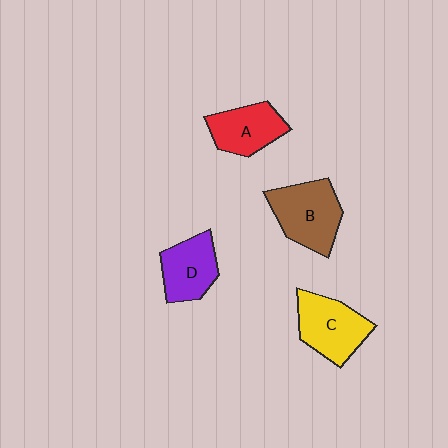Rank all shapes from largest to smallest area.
From largest to smallest: B (brown), C (yellow), A (red), D (purple).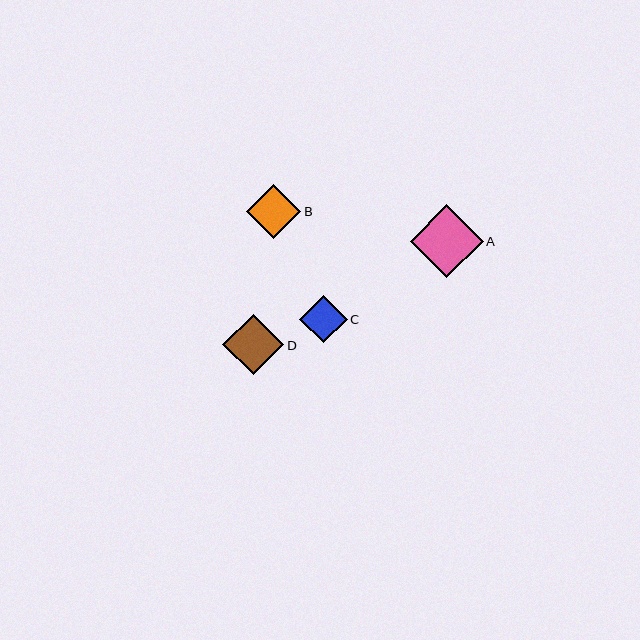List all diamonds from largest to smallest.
From largest to smallest: A, D, B, C.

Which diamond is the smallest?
Diamond C is the smallest with a size of approximately 47 pixels.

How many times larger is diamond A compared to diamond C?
Diamond A is approximately 1.6 times the size of diamond C.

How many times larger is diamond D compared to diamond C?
Diamond D is approximately 1.3 times the size of diamond C.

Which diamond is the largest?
Diamond A is the largest with a size of approximately 73 pixels.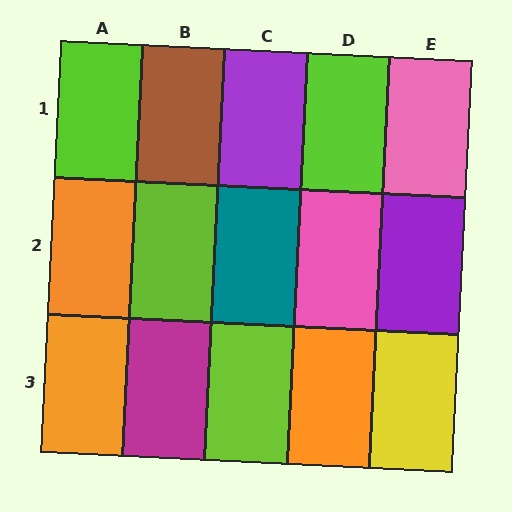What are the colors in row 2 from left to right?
Orange, lime, teal, pink, purple.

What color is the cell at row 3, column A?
Orange.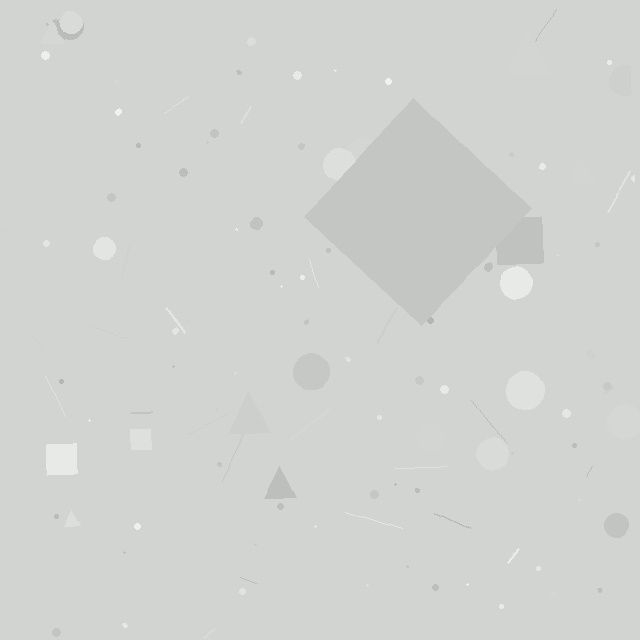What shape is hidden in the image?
A diamond is hidden in the image.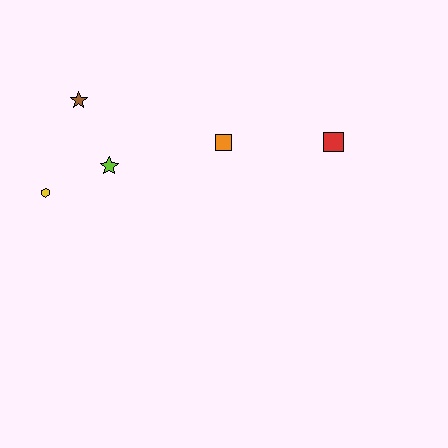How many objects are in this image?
There are 5 objects.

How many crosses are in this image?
There are no crosses.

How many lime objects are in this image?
There is 1 lime object.